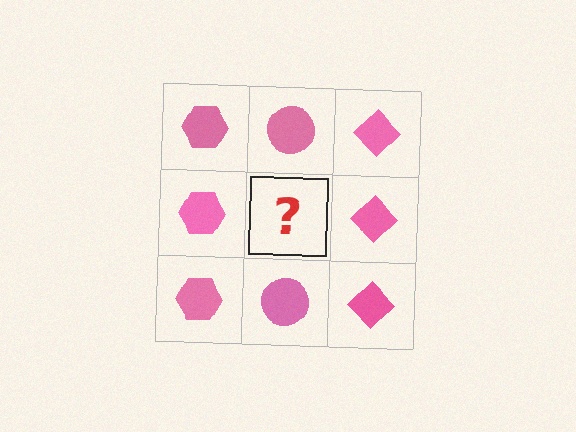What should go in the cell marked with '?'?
The missing cell should contain a pink circle.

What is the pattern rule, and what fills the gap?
The rule is that each column has a consistent shape. The gap should be filled with a pink circle.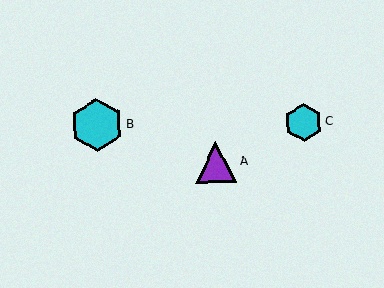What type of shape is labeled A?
Shape A is a purple triangle.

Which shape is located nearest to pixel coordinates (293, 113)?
The cyan hexagon (labeled C) at (303, 123) is nearest to that location.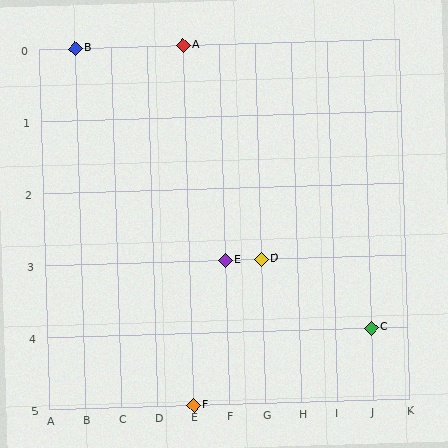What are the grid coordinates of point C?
Point C is at grid coordinates (J, 4).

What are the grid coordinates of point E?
Point E is at grid coordinates (F, 3).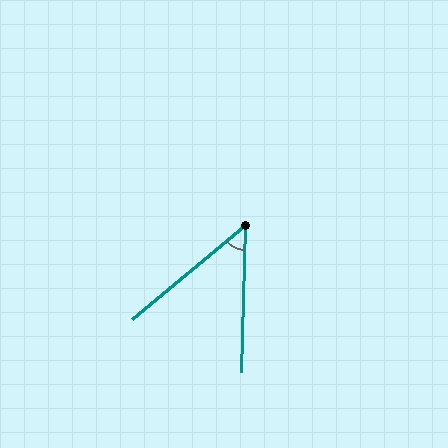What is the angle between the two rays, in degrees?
Approximately 48 degrees.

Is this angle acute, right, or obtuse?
It is acute.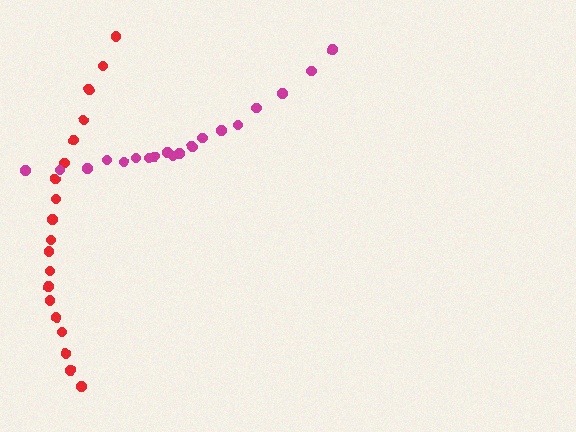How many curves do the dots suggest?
There are 2 distinct paths.